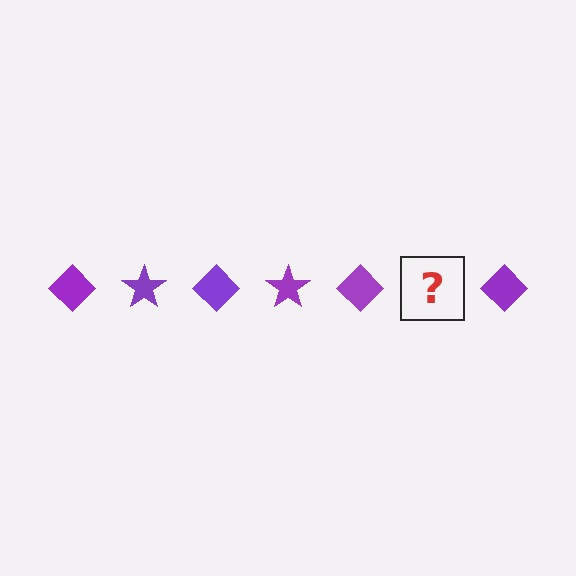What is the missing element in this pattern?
The missing element is a purple star.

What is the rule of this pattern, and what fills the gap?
The rule is that the pattern cycles through diamond, star shapes in purple. The gap should be filled with a purple star.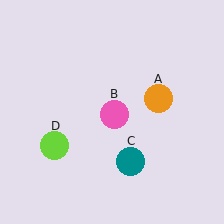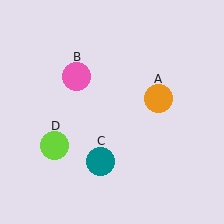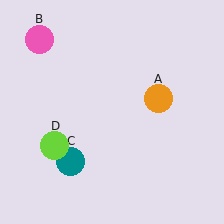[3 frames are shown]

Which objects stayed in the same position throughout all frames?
Orange circle (object A) and lime circle (object D) remained stationary.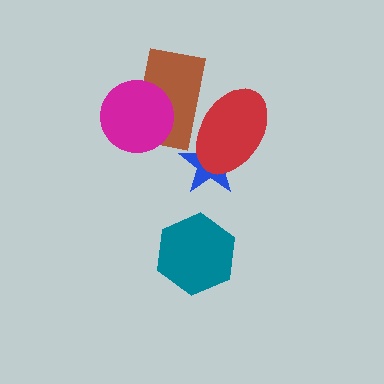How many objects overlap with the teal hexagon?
0 objects overlap with the teal hexagon.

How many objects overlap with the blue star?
1 object overlaps with the blue star.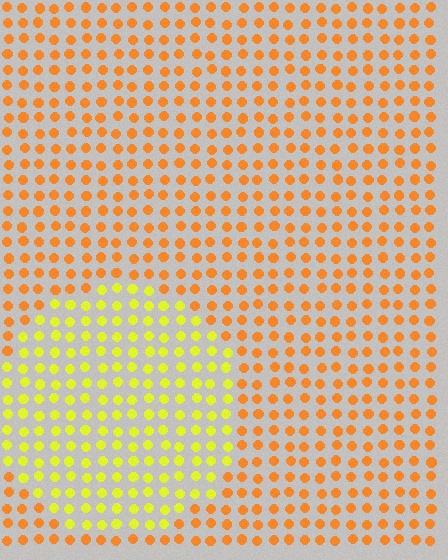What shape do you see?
I see a circle.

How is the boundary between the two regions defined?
The boundary is defined purely by a slight shift in hue (about 39 degrees). Spacing, size, and orientation are identical on both sides.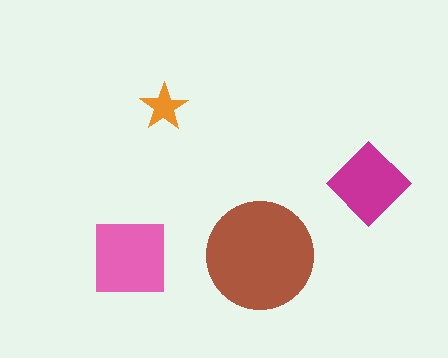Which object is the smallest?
The orange star.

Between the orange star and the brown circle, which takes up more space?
The brown circle.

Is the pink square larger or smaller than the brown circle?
Smaller.